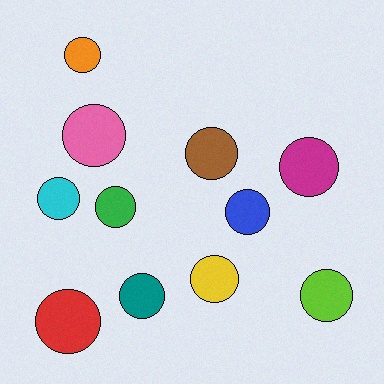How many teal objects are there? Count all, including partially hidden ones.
There is 1 teal object.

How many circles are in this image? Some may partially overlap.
There are 11 circles.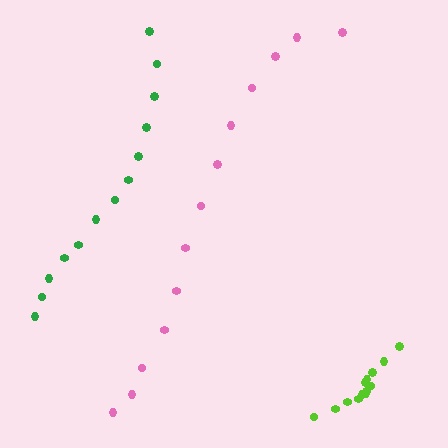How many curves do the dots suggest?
There are 3 distinct paths.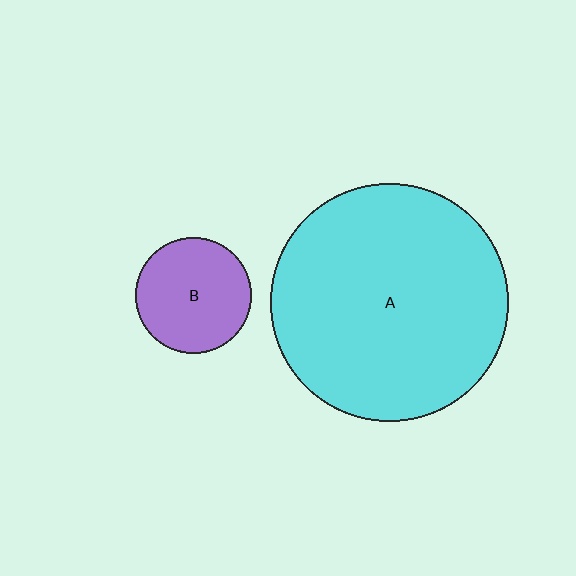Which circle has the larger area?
Circle A (cyan).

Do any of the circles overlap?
No, none of the circles overlap.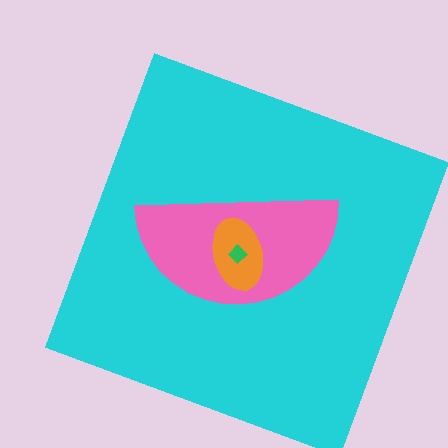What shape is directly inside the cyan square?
The pink semicircle.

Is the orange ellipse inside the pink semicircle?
Yes.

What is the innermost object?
The green diamond.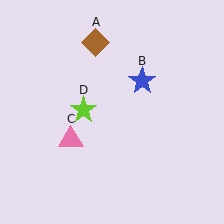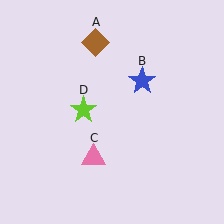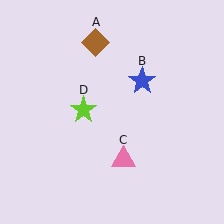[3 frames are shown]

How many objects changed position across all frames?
1 object changed position: pink triangle (object C).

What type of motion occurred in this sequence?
The pink triangle (object C) rotated counterclockwise around the center of the scene.